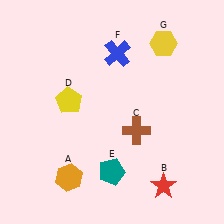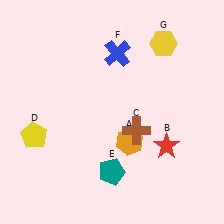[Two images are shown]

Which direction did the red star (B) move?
The red star (B) moved up.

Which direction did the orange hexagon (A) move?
The orange hexagon (A) moved right.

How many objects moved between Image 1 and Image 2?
3 objects moved between the two images.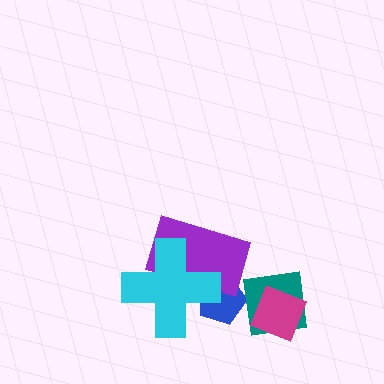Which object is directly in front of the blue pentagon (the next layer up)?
The purple rectangle is directly in front of the blue pentagon.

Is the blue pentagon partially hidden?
Yes, it is partially covered by another shape.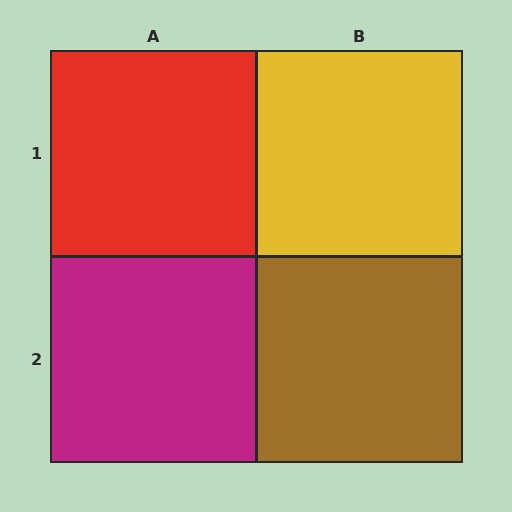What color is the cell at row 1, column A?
Red.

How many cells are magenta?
1 cell is magenta.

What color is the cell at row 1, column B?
Yellow.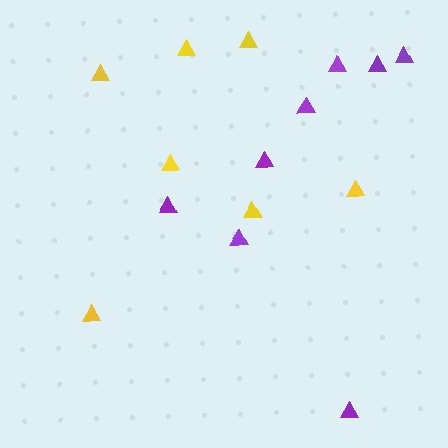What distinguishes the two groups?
There are 2 groups: one group of purple triangles (8) and one group of yellow triangles (7).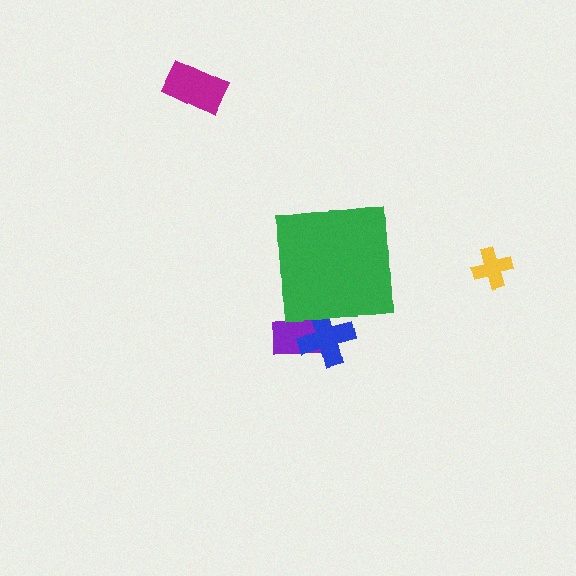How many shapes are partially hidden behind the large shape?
2 shapes are partially hidden.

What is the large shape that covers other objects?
A green square.